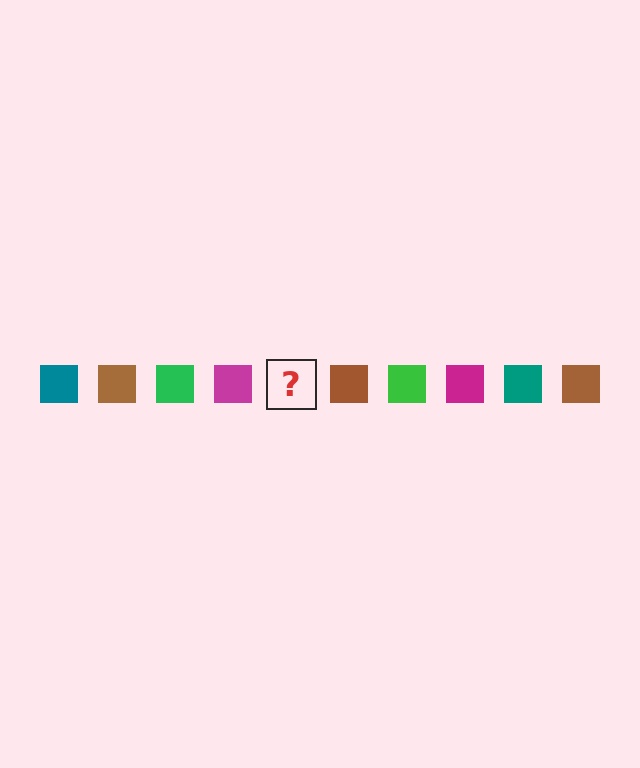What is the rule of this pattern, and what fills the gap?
The rule is that the pattern cycles through teal, brown, green, magenta squares. The gap should be filled with a teal square.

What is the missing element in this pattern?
The missing element is a teal square.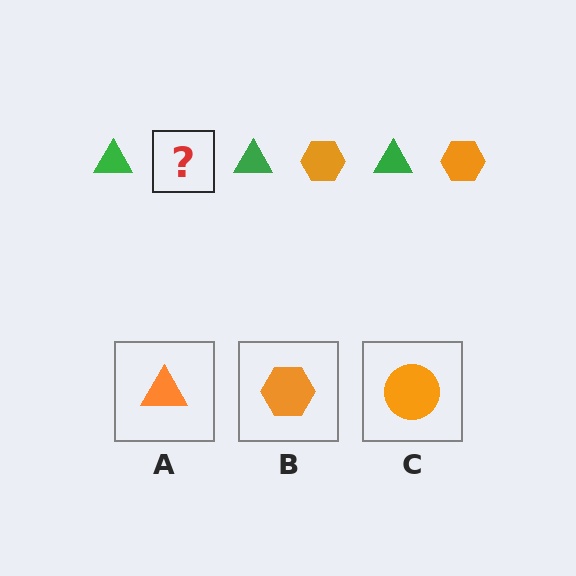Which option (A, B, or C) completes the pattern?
B.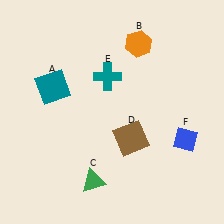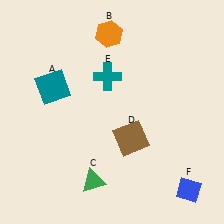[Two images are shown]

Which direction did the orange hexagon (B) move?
The orange hexagon (B) moved left.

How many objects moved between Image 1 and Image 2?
2 objects moved between the two images.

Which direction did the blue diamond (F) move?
The blue diamond (F) moved down.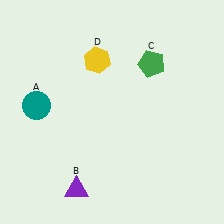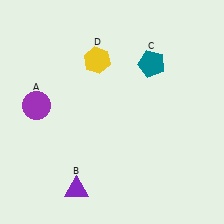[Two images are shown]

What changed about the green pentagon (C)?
In Image 1, C is green. In Image 2, it changed to teal.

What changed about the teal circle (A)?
In Image 1, A is teal. In Image 2, it changed to purple.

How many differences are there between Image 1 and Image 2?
There are 2 differences between the two images.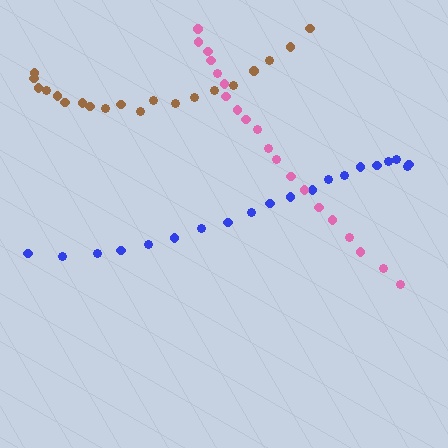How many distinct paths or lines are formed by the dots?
There are 3 distinct paths.